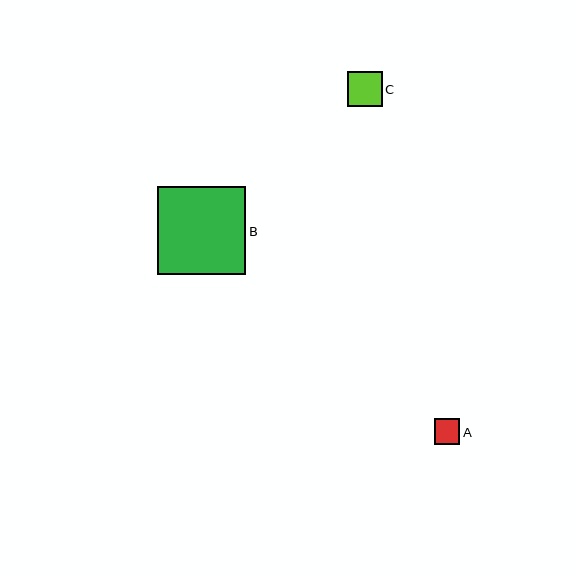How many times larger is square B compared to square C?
Square B is approximately 2.5 times the size of square C.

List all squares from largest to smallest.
From largest to smallest: B, C, A.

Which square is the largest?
Square B is the largest with a size of approximately 88 pixels.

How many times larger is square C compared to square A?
Square C is approximately 1.3 times the size of square A.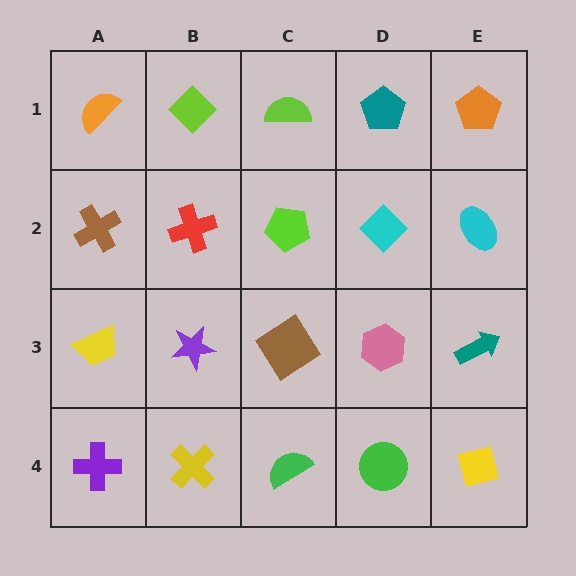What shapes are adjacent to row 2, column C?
A lime semicircle (row 1, column C), a brown diamond (row 3, column C), a red cross (row 2, column B), a cyan diamond (row 2, column D).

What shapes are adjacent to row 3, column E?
A cyan ellipse (row 2, column E), a yellow square (row 4, column E), a pink hexagon (row 3, column D).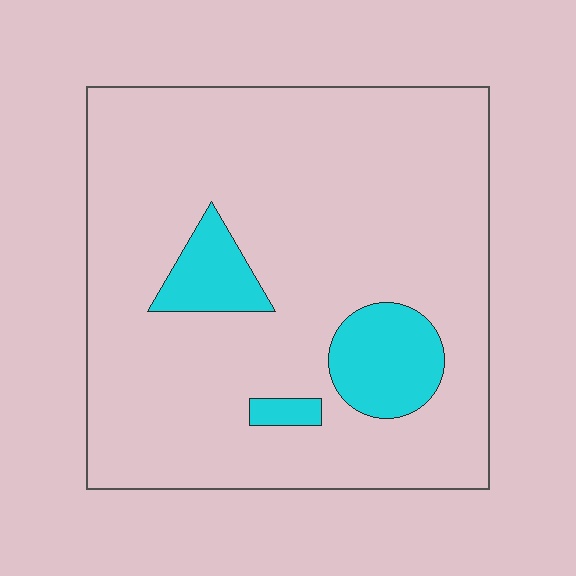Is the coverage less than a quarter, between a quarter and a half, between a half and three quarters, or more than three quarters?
Less than a quarter.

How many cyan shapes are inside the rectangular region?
3.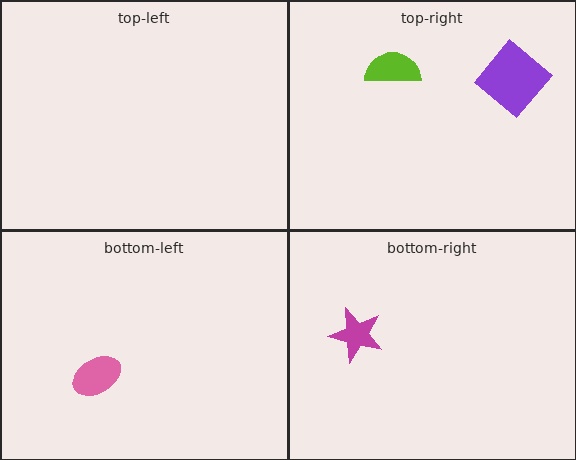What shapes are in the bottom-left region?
The pink ellipse.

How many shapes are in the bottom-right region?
1.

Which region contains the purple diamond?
The top-right region.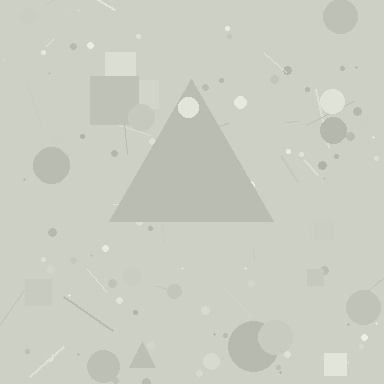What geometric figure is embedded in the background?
A triangle is embedded in the background.